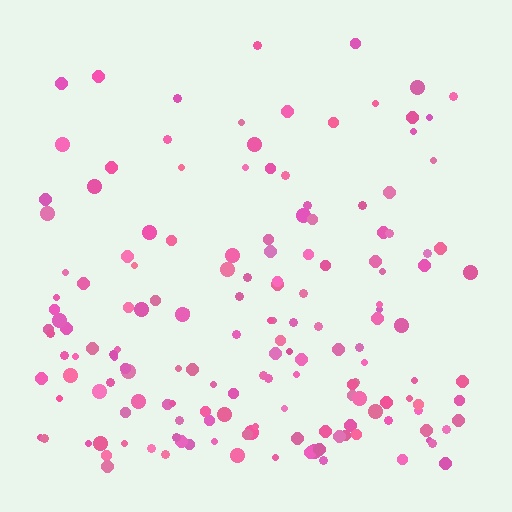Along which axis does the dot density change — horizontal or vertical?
Vertical.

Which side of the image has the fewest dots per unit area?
The top.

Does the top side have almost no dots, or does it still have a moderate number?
Still a moderate number, just noticeably fewer than the bottom.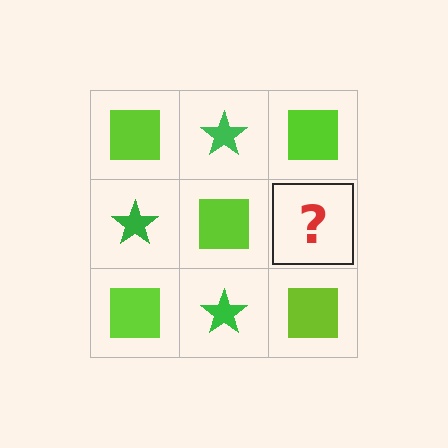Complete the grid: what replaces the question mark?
The question mark should be replaced with a green star.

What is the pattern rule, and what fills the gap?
The rule is that it alternates lime square and green star in a checkerboard pattern. The gap should be filled with a green star.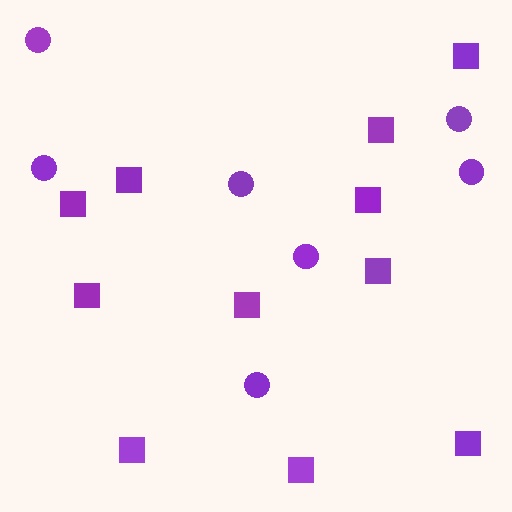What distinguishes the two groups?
There are 2 groups: one group of circles (7) and one group of squares (11).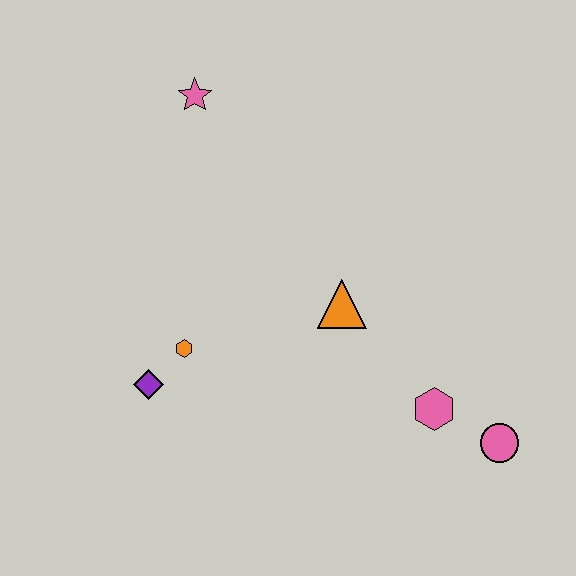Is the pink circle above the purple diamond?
No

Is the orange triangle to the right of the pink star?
Yes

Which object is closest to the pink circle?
The pink hexagon is closest to the pink circle.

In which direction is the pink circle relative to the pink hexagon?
The pink circle is to the right of the pink hexagon.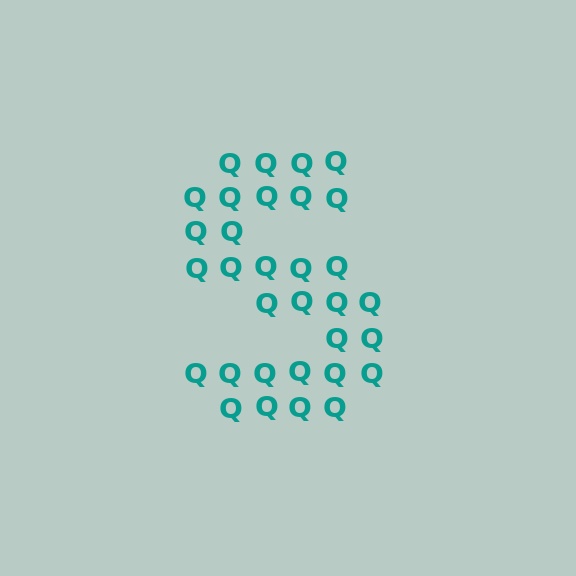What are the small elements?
The small elements are letter Q's.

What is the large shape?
The large shape is the letter S.